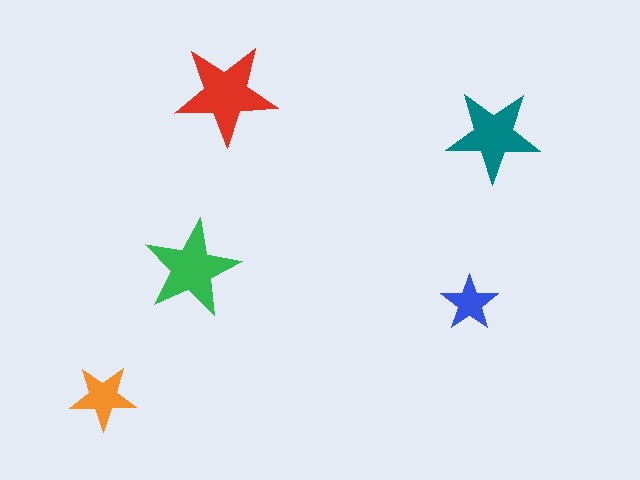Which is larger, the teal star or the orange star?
The teal one.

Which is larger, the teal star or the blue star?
The teal one.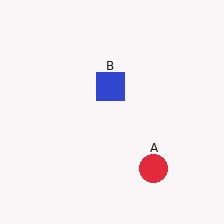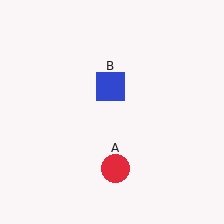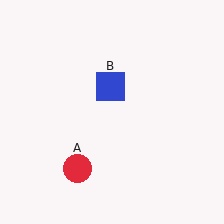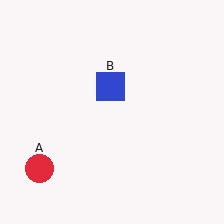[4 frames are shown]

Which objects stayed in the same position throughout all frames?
Blue square (object B) remained stationary.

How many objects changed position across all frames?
1 object changed position: red circle (object A).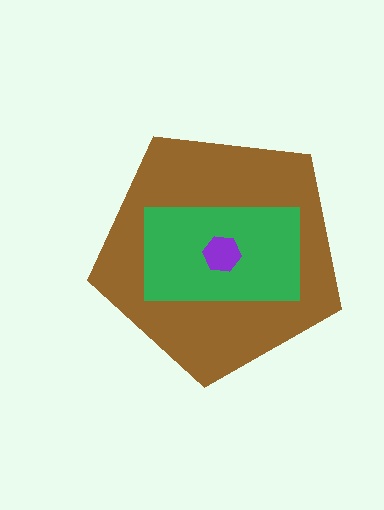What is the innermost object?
The purple hexagon.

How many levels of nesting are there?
3.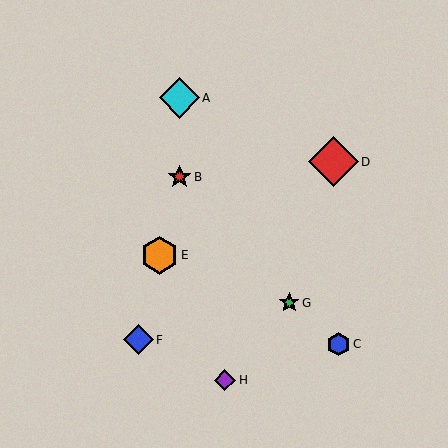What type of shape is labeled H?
Shape H is a purple diamond.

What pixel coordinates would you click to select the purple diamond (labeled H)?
Click at (225, 380) to select the purple diamond H.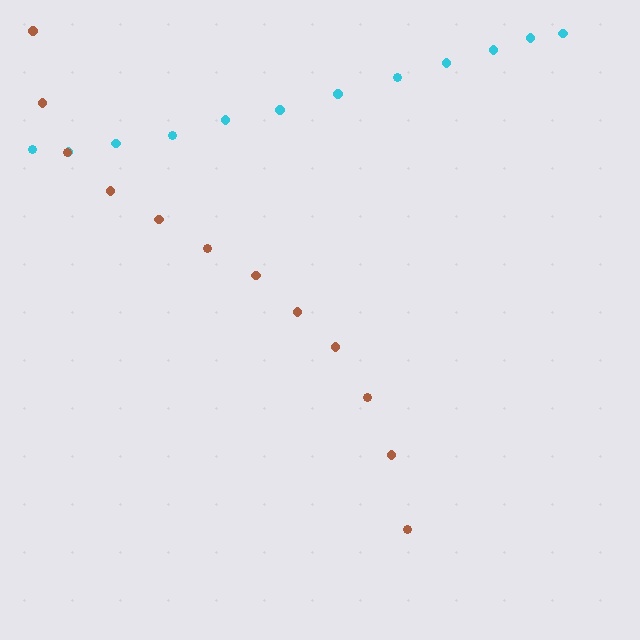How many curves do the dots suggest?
There are 2 distinct paths.